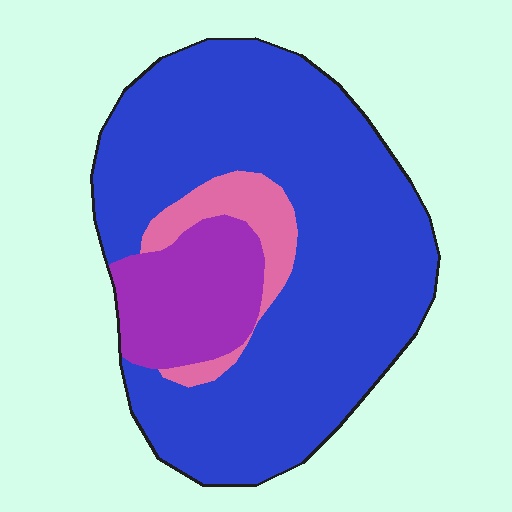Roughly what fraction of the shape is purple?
Purple covers about 15% of the shape.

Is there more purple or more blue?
Blue.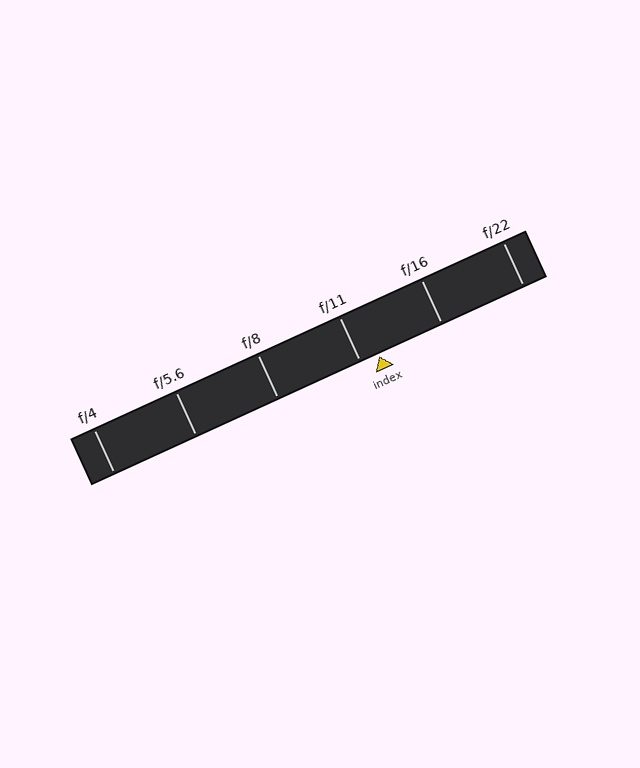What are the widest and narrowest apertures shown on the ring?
The widest aperture shown is f/4 and the narrowest is f/22.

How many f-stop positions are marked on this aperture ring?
There are 6 f-stop positions marked.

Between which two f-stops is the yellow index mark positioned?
The index mark is between f/11 and f/16.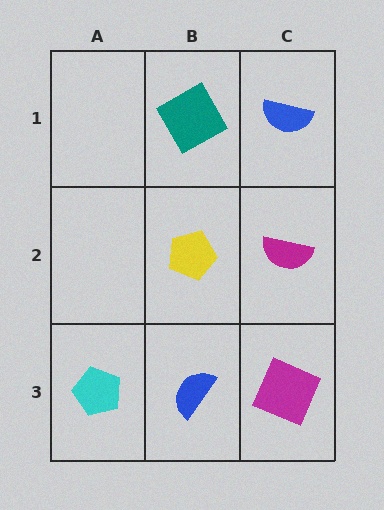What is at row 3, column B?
A blue semicircle.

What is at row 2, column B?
A yellow pentagon.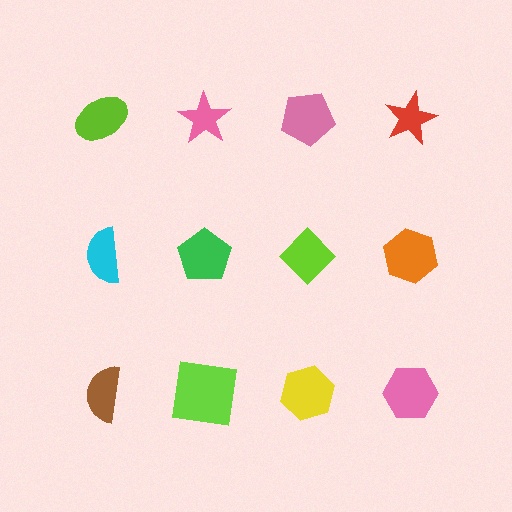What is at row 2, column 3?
A lime diamond.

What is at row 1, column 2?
A pink star.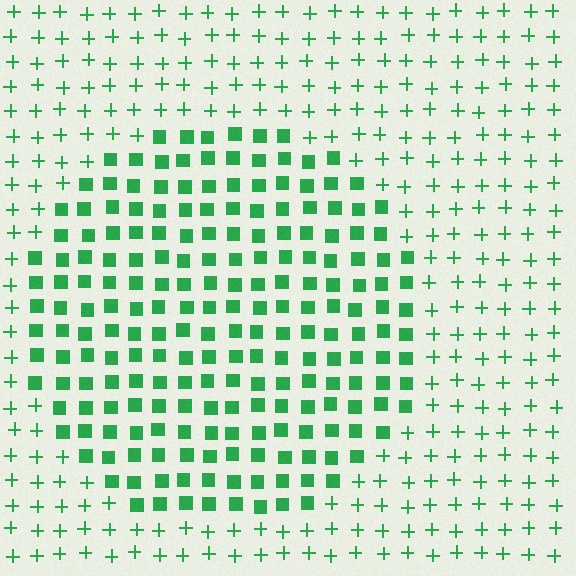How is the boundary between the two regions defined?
The boundary is defined by a change in element shape: squares inside vs. plus signs outside. All elements share the same color and spacing.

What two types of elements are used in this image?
The image uses squares inside the circle region and plus signs outside it.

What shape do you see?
I see a circle.